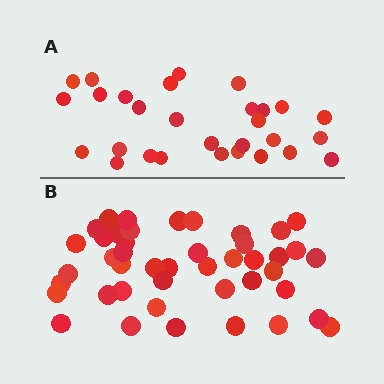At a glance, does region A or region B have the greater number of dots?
Region B (the bottom region) has more dots.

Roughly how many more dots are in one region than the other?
Region B has approximately 15 more dots than region A.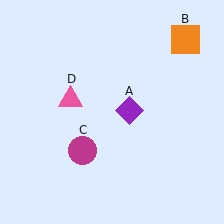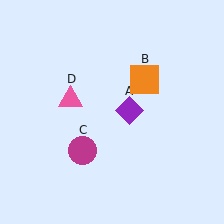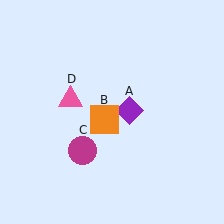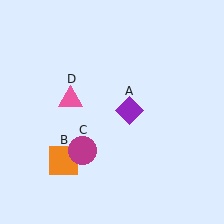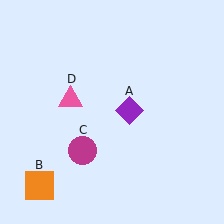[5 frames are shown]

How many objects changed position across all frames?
1 object changed position: orange square (object B).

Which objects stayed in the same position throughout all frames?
Purple diamond (object A) and magenta circle (object C) and pink triangle (object D) remained stationary.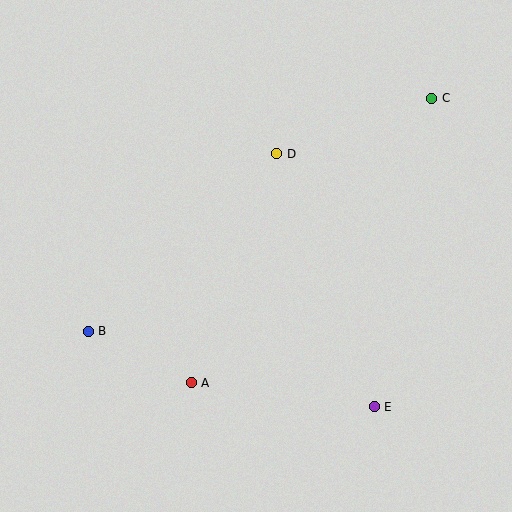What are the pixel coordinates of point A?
Point A is at (191, 383).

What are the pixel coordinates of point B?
Point B is at (88, 331).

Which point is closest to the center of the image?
Point D at (277, 154) is closest to the center.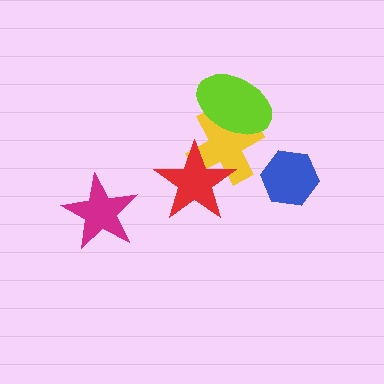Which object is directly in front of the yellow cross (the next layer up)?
The red star is directly in front of the yellow cross.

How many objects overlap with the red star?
1 object overlaps with the red star.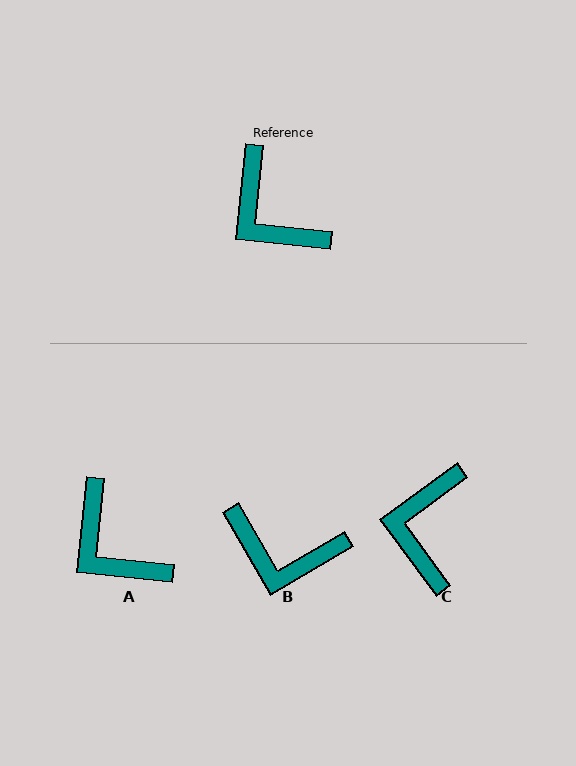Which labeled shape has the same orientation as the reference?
A.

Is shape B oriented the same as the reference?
No, it is off by about 36 degrees.